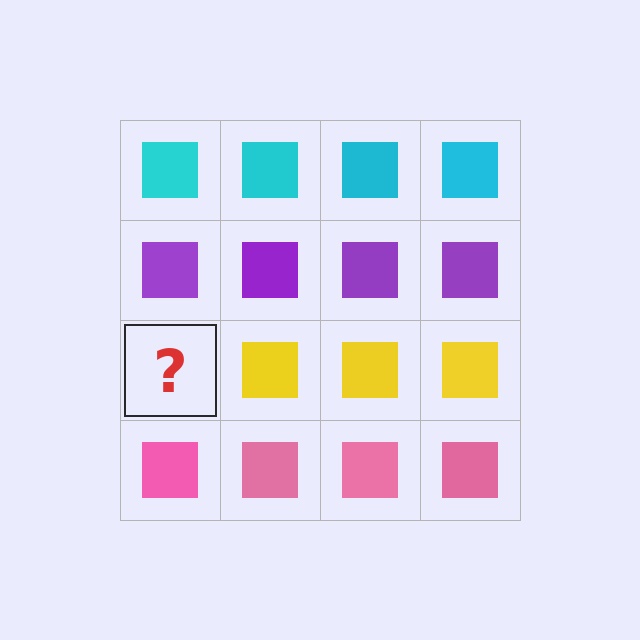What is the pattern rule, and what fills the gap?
The rule is that each row has a consistent color. The gap should be filled with a yellow square.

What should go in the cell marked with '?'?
The missing cell should contain a yellow square.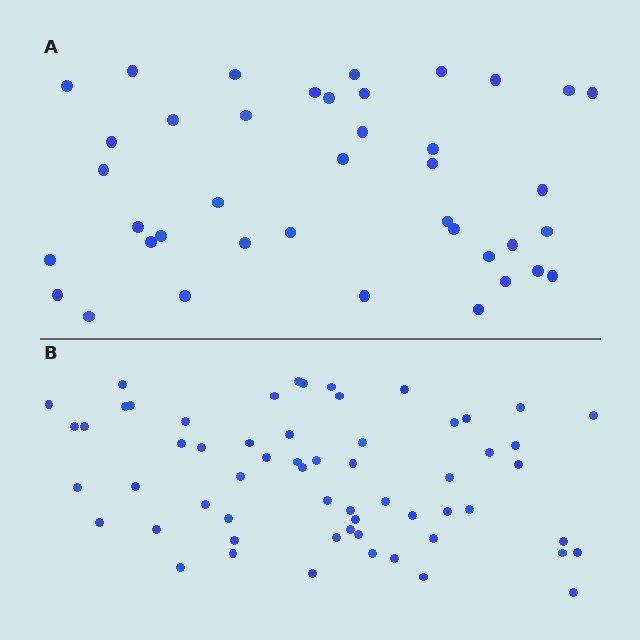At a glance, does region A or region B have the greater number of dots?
Region B (the bottom region) has more dots.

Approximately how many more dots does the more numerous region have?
Region B has approximately 20 more dots than region A.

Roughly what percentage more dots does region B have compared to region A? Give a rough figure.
About 50% more.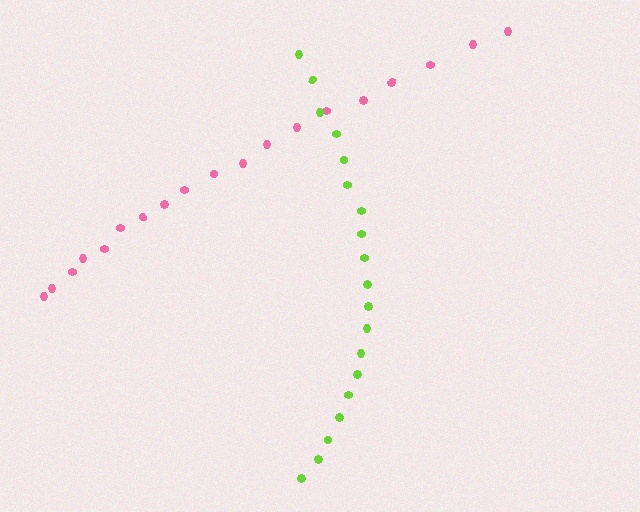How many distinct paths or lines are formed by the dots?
There are 2 distinct paths.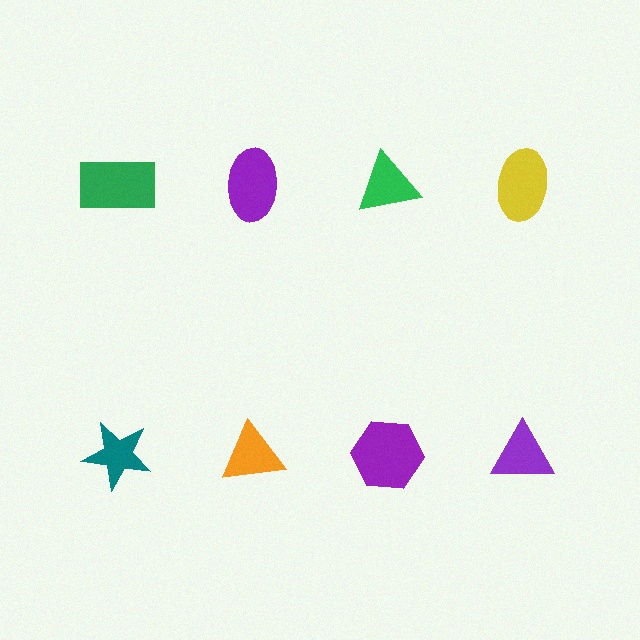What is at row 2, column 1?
A teal star.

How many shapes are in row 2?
4 shapes.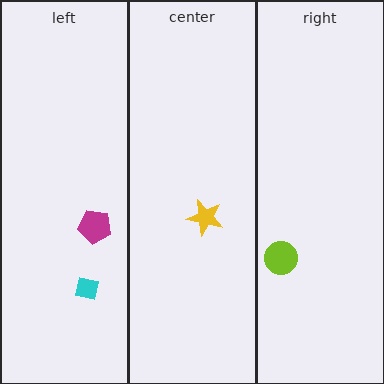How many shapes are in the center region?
1.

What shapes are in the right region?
The lime circle.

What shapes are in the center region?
The yellow star.